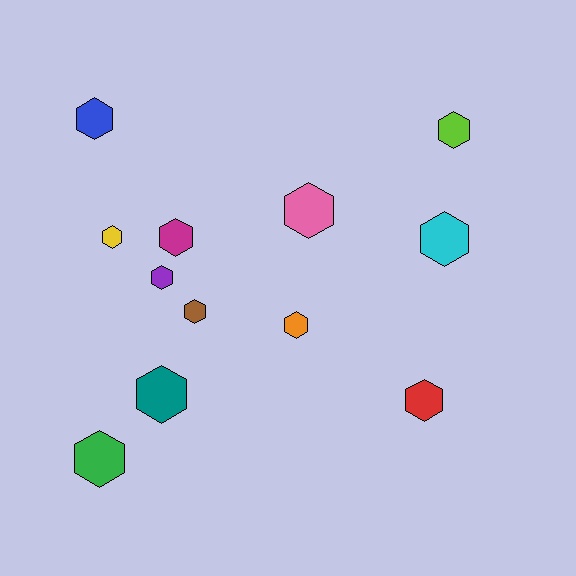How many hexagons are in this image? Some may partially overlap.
There are 12 hexagons.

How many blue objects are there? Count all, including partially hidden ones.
There is 1 blue object.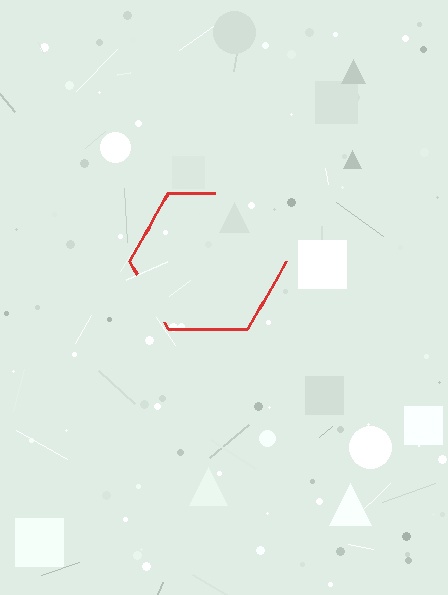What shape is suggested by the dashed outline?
The dashed outline suggests a hexagon.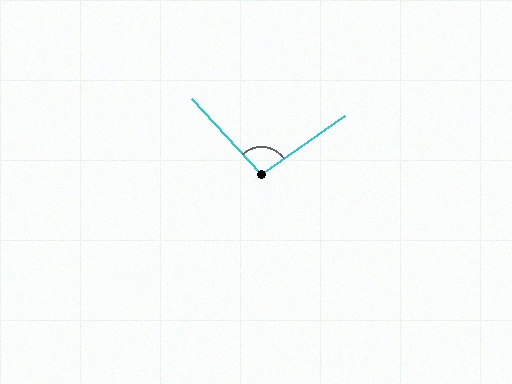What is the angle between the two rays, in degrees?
Approximately 97 degrees.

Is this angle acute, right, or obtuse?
It is obtuse.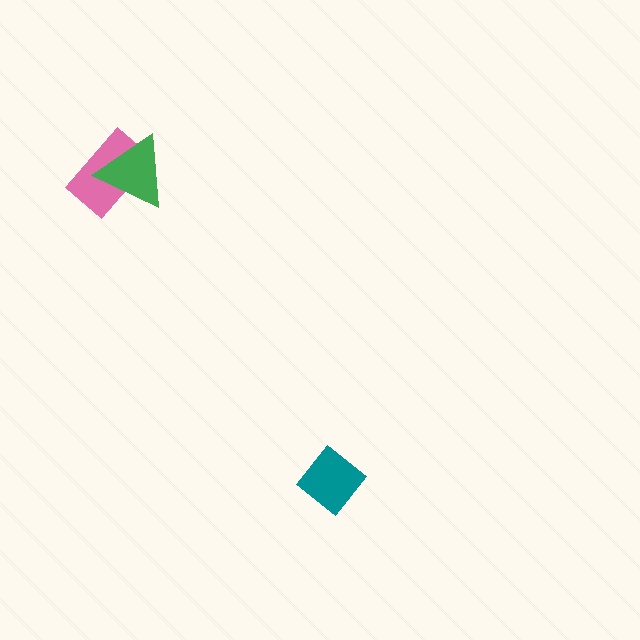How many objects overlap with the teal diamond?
0 objects overlap with the teal diamond.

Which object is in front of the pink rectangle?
The green triangle is in front of the pink rectangle.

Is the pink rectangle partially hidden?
Yes, it is partially covered by another shape.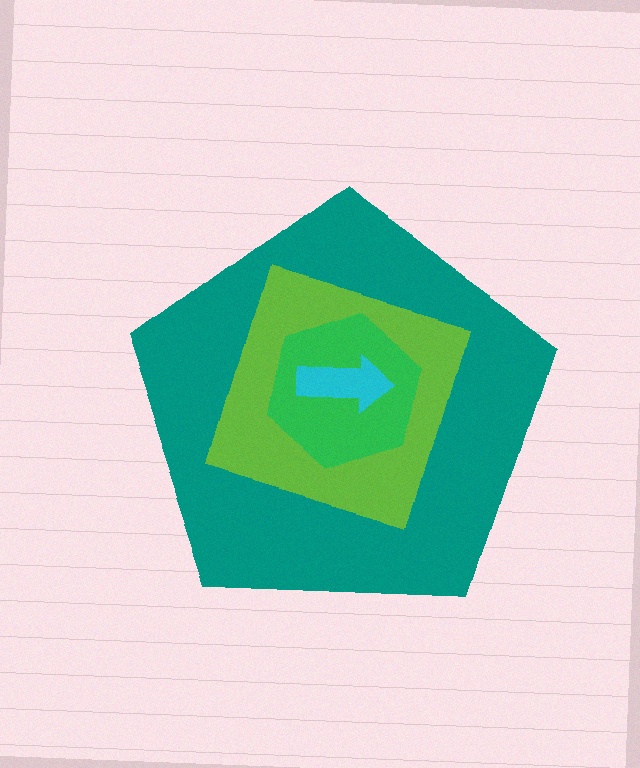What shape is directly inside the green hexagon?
The cyan arrow.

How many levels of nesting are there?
4.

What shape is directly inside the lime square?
The green hexagon.